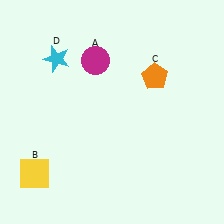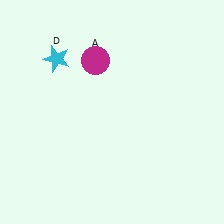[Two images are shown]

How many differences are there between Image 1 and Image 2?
There are 2 differences between the two images.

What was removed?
The orange pentagon (C), the yellow square (B) were removed in Image 2.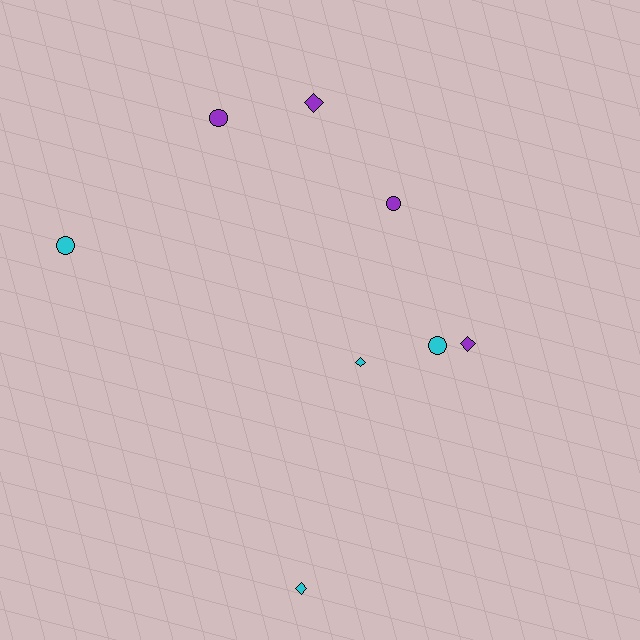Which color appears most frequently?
Cyan, with 4 objects.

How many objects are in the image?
There are 8 objects.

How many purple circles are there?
There are 2 purple circles.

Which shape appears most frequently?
Diamond, with 4 objects.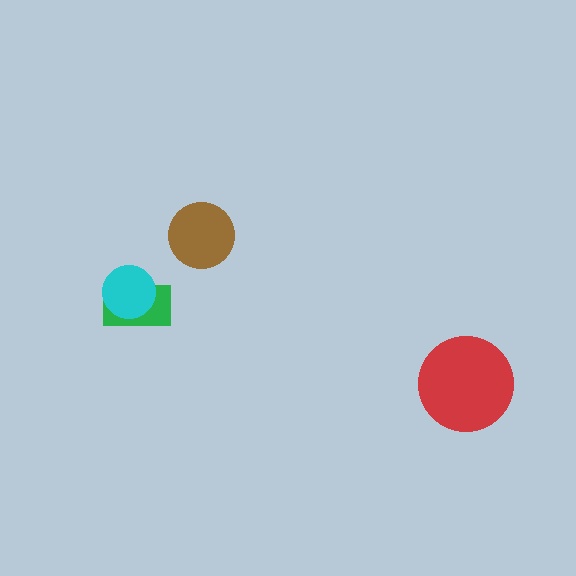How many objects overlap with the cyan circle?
1 object overlaps with the cyan circle.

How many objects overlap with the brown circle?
0 objects overlap with the brown circle.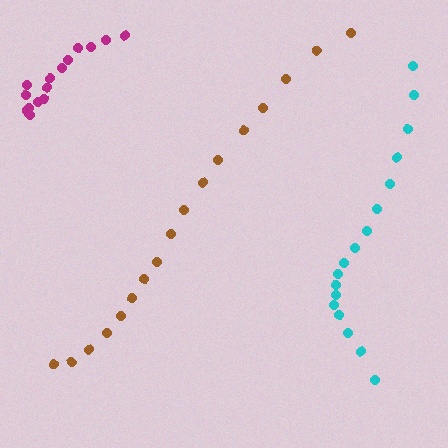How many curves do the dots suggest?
There are 3 distinct paths.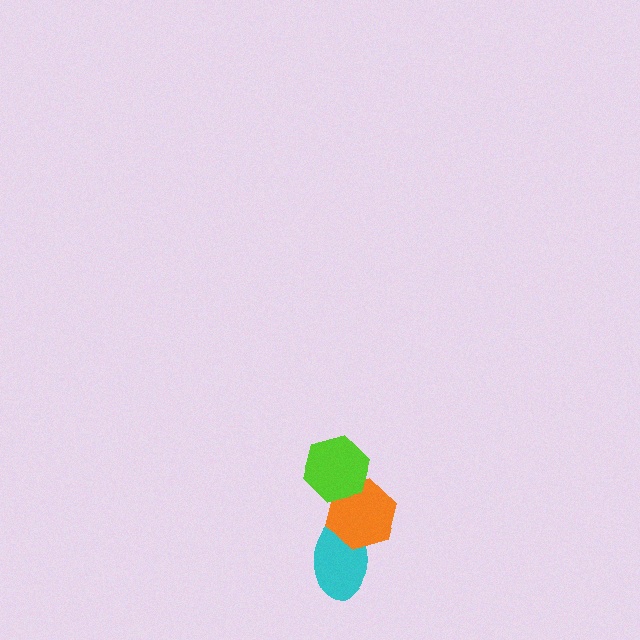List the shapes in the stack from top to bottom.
From top to bottom: the lime hexagon, the orange hexagon, the cyan ellipse.